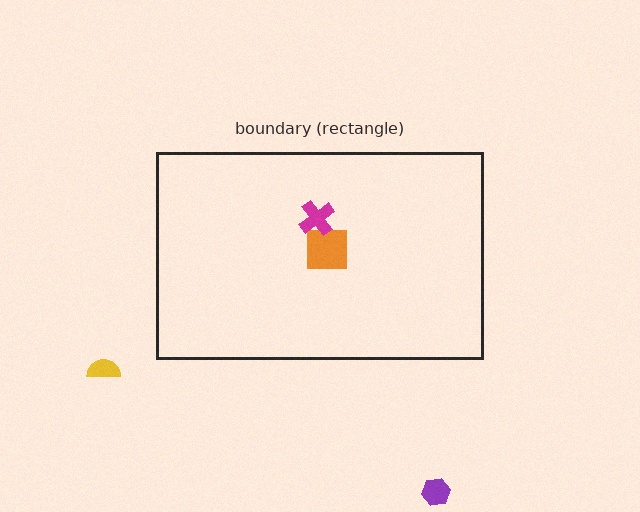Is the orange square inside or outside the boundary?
Inside.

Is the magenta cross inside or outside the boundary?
Inside.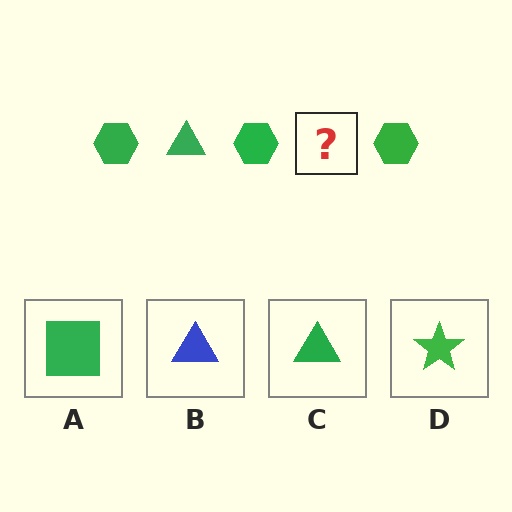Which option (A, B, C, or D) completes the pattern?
C.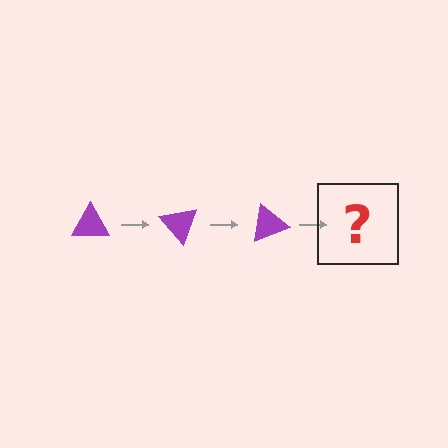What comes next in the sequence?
The next element should be a purple triangle rotated 150 degrees.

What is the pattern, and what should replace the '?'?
The pattern is that the triangle rotates 50 degrees each step. The '?' should be a purple triangle rotated 150 degrees.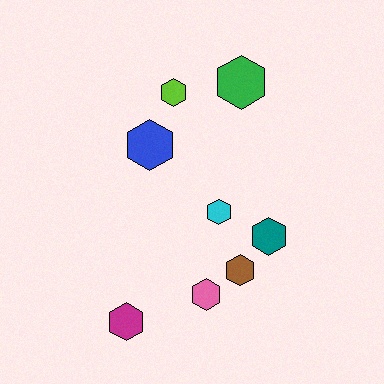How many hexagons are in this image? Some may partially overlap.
There are 8 hexagons.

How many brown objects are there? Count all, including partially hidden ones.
There is 1 brown object.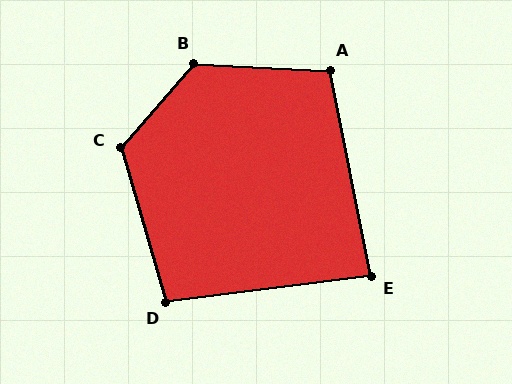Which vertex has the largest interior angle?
B, at approximately 128 degrees.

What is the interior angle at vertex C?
Approximately 123 degrees (obtuse).